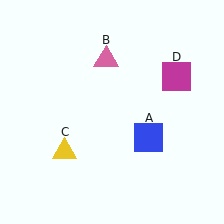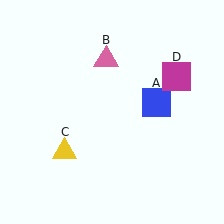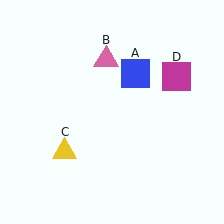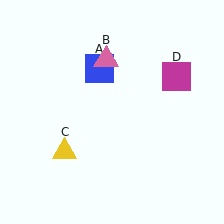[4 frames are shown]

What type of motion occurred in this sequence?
The blue square (object A) rotated counterclockwise around the center of the scene.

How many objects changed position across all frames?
1 object changed position: blue square (object A).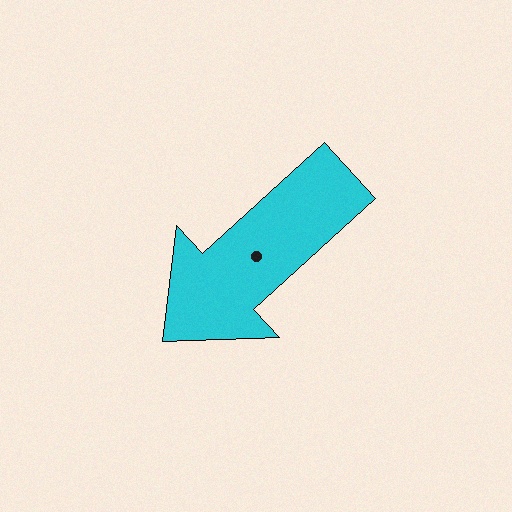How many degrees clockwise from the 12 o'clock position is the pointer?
Approximately 228 degrees.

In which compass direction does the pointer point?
Southwest.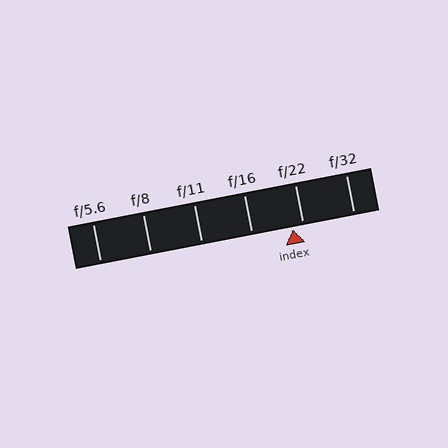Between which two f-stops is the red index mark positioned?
The index mark is between f/16 and f/22.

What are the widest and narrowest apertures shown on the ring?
The widest aperture shown is f/5.6 and the narrowest is f/32.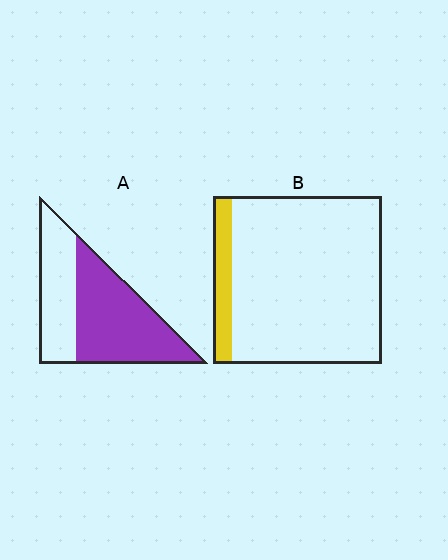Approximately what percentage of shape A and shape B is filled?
A is approximately 60% and B is approximately 10%.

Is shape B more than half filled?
No.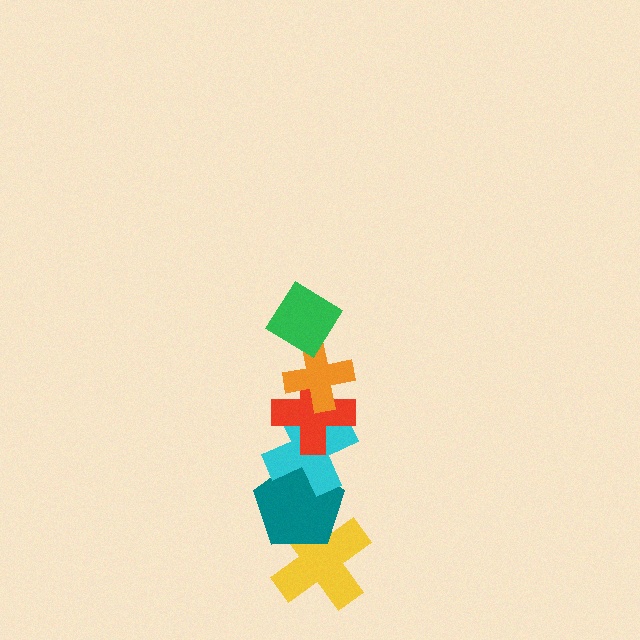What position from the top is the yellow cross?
The yellow cross is 6th from the top.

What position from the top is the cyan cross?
The cyan cross is 4th from the top.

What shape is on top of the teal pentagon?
The cyan cross is on top of the teal pentagon.